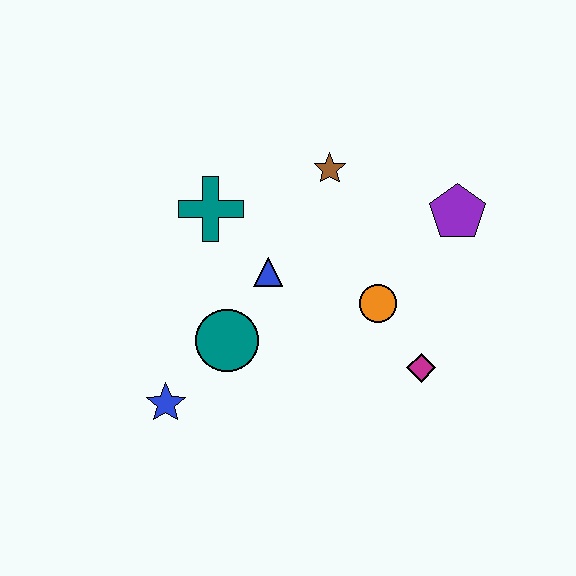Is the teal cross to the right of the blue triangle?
No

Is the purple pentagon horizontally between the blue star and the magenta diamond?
No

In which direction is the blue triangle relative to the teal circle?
The blue triangle is above the teal circle.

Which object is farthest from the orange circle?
The blue star is farthest from the orange circle.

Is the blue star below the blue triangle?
Yes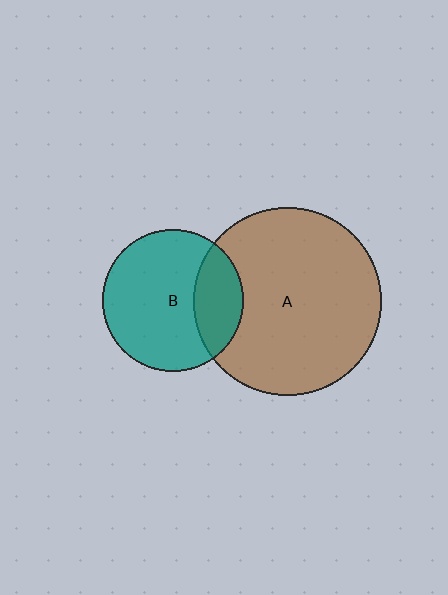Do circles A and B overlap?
Yes.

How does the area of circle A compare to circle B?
Approximately 1.8 times.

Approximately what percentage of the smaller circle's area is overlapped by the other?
Approximately 25%.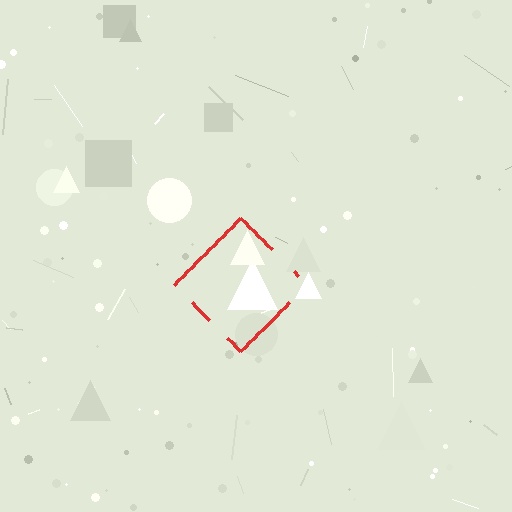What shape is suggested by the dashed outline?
The dashed outline suggests a diamond.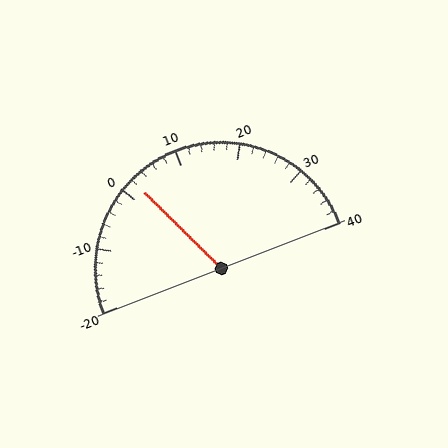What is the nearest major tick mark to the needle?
The nearest major tick mark is 0.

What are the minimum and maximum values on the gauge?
The gauge ranges from -20 to 40.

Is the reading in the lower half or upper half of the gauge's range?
The reading is in the lower half of the range (-20 to 40).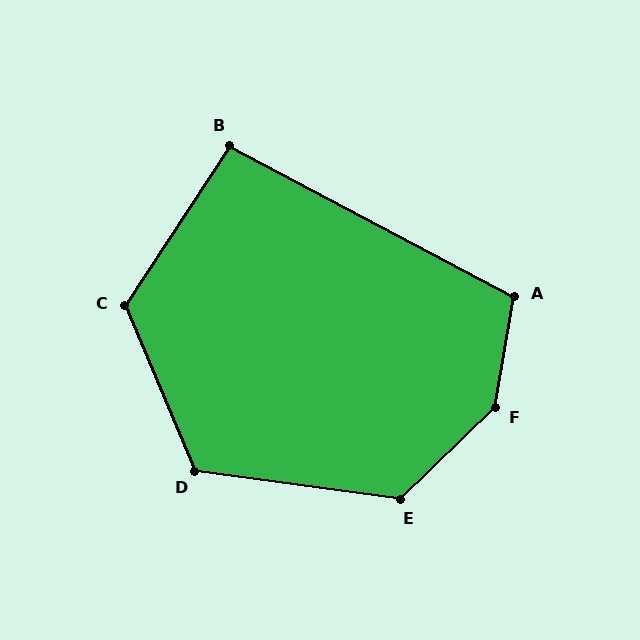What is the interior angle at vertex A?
Approximately 108 degrees (obtuse).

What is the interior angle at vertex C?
Approximately 124 degrees (obtuse).